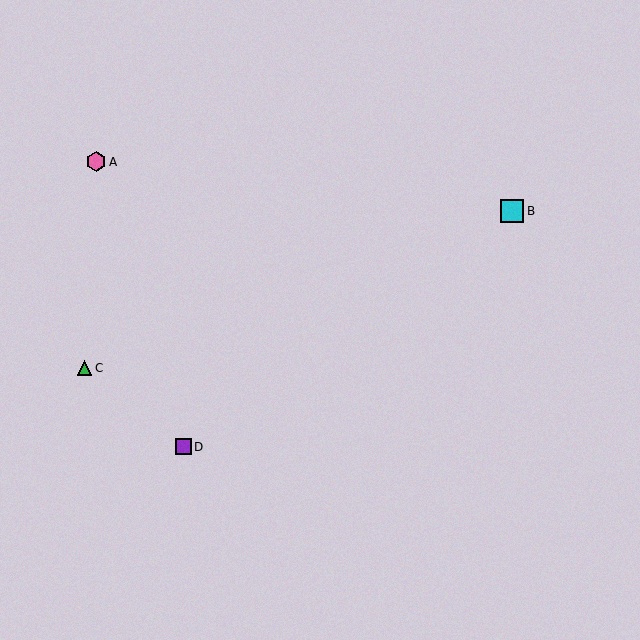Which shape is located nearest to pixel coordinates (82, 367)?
The green triangle (labeled C) at (85, 368) is nearest to that location.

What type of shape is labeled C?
Shape C is a green triangle.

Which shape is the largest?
The cyan square (labeled B) is the largest.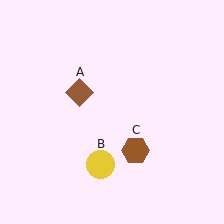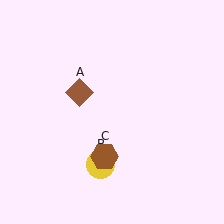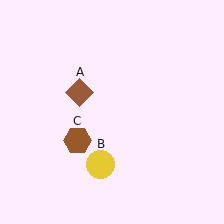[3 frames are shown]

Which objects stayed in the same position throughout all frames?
Brown diamond (object A) and yellow circle (object B) remained stationary.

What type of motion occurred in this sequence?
The brown hexagon (object C) rotated clockwise around the center of the scene.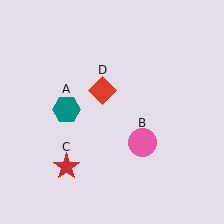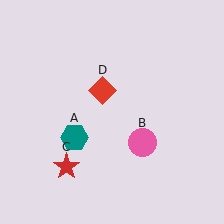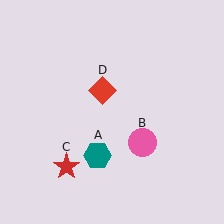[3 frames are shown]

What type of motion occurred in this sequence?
The teal hexagon (object A) rotated counterclockwise around the center of the scene.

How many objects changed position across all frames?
1 object changed position: teal hexagon (object A).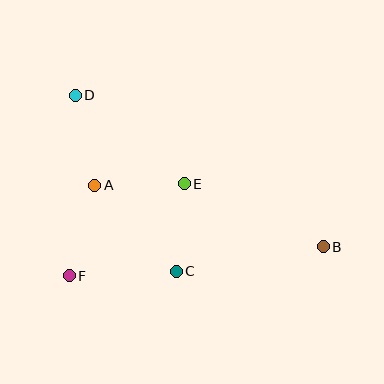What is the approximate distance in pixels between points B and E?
The distance between B and E is approximately 153 pixels.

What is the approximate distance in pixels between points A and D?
The distance between A and D is approximately 92 pixels.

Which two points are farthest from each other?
Points B and D are farthest from each other.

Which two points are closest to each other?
Points C and E are closest to each other.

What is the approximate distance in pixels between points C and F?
The distance between C and F is approximately 107 pixels.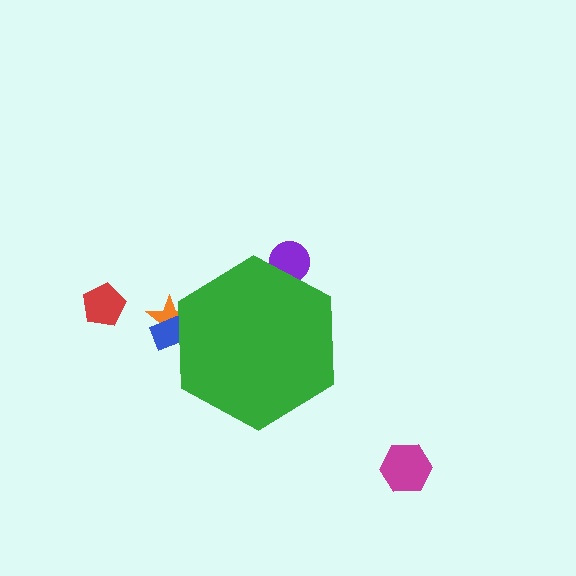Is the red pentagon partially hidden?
No, the red pentagon is fully visible.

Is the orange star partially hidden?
Yes, the orange star is partially hidden behind the green hexagon.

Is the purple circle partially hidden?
Yes, the purple circle is partially hidden behind the green hexagon.